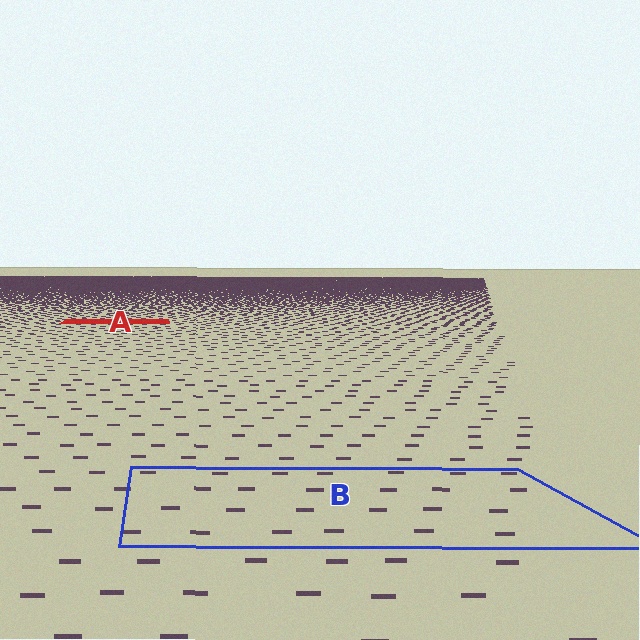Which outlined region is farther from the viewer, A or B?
Region A is farther from the viewer — the texture elements inside it appear smaller and more densely packed.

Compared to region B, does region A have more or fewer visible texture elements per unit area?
Region A has more texture elements per unit area — they are packed more densely because it is farther away.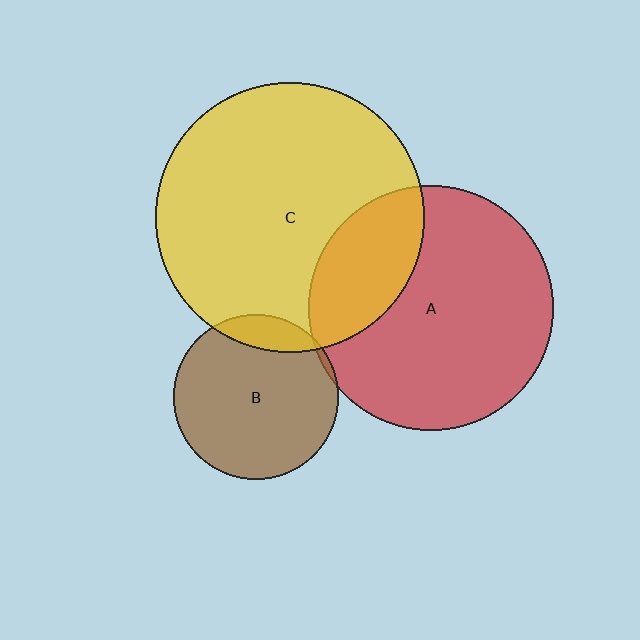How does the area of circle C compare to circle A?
Approximately 1.2 times.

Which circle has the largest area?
Circle C (yellow).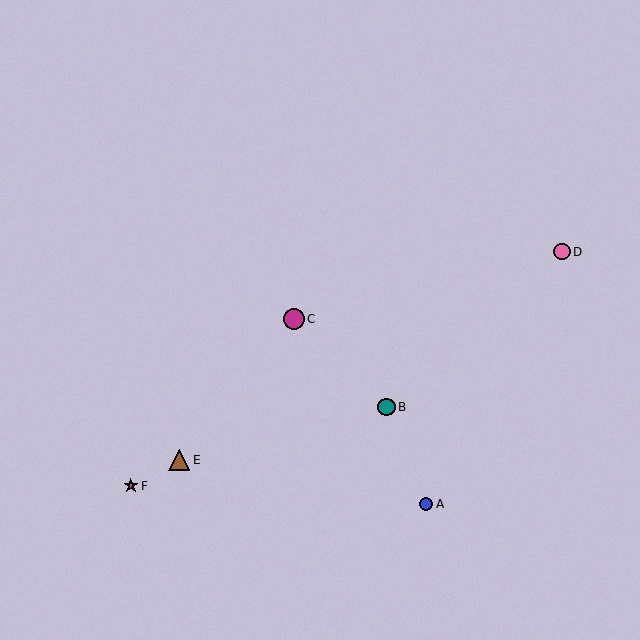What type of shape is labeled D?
Shape D is a pink circle.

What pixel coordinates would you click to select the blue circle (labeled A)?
Click at (426, 504) to select the blue circle A.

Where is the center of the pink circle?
The center of the pink circle is at (562, 252).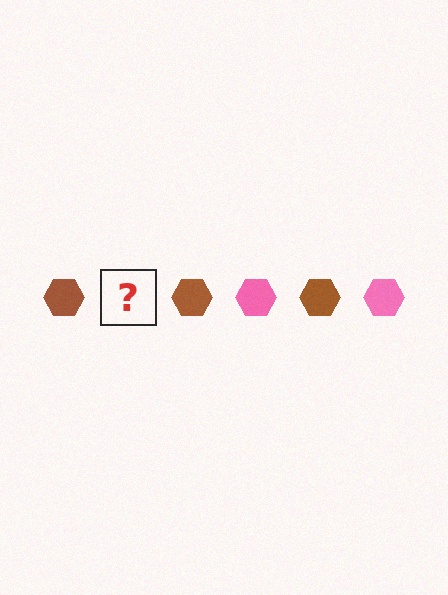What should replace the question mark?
The question mark should be replaced with a pink hexagon.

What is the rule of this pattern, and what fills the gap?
The rule is that the pattern cycles through brown, pink hexagons. The gap should be filled with a pink hexagon.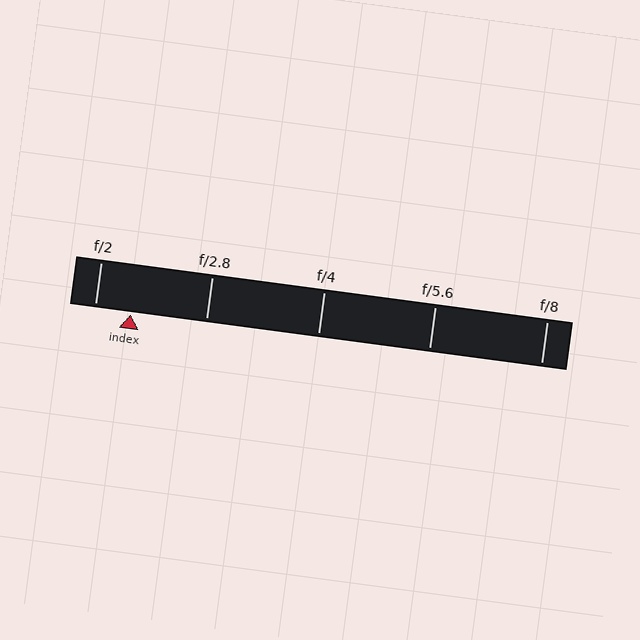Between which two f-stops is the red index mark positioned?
The index mark is between f/2 and f/2.8.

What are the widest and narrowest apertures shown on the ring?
The widest aperture shown is f/2 and the narrowest is f/8.